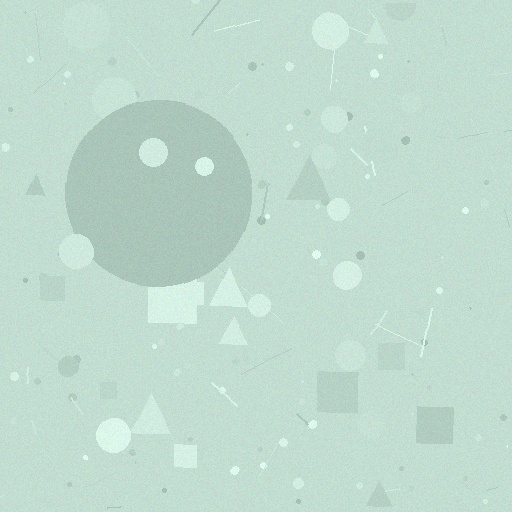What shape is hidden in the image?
A circle is hidden in the image.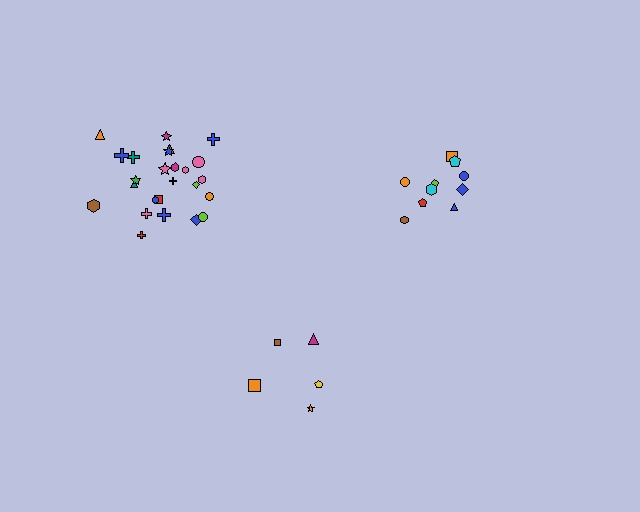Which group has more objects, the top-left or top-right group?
The top-left group.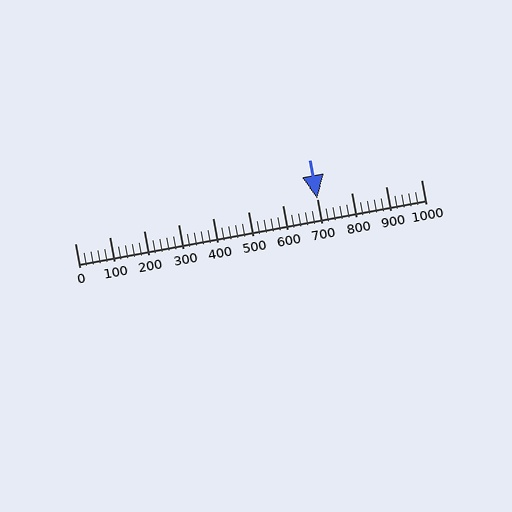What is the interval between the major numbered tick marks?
The major tick marks are spaced 100 units apart.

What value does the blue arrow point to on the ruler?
The blue arrow points to approximately 700.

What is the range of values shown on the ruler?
The ruler shows values from 0 to 1000.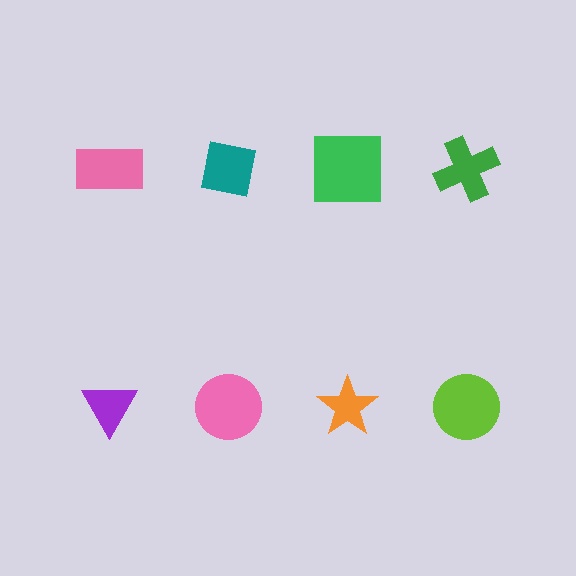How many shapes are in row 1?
4 shapes.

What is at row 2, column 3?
An orange star.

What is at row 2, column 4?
A lime circle.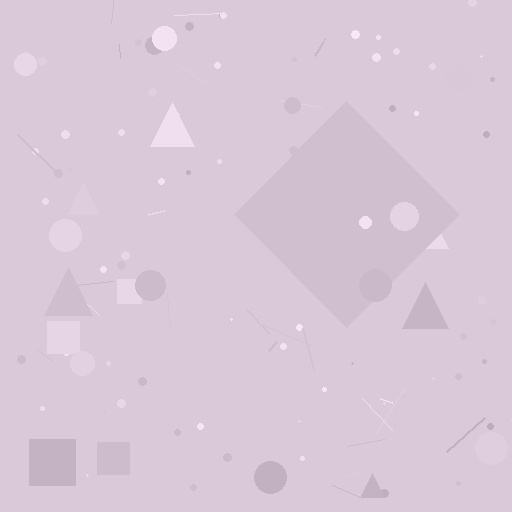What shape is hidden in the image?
A diamond is hidden in the image.